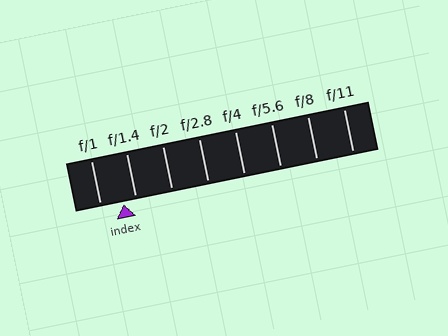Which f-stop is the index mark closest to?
The index mark is closest to f/1.4.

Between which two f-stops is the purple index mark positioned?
The index mark is between f/1 and f/1.4.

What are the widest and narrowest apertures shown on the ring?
The widest aperture shown is f/1 and the narrowest is f/11.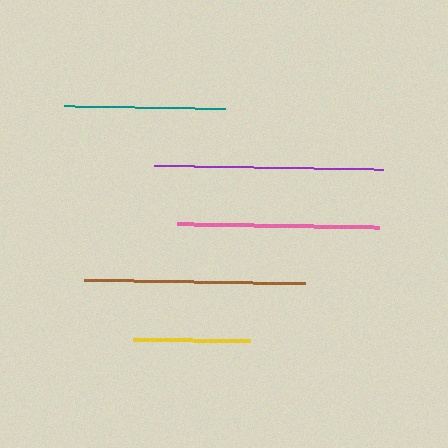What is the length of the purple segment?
The purple segment is approximately 229 pixels long.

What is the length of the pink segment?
The pink segment is approximately 202 pixels long.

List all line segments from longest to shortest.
From longest to shortest: purple, brown, pink, teal, yellow.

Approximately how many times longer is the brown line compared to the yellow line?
The brown line is approximately 1.9 times the length of the yellow line.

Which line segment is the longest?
The purple line is the longest at approximately 229 pixels.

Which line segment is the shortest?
The yellow line is the shortest at approximately 117 pixels.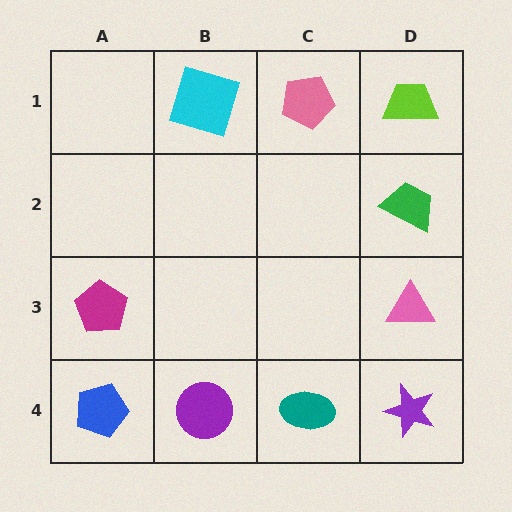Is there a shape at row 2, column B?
No, that cell is empty.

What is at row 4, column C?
A teal ellipse.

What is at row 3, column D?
A pink triangle.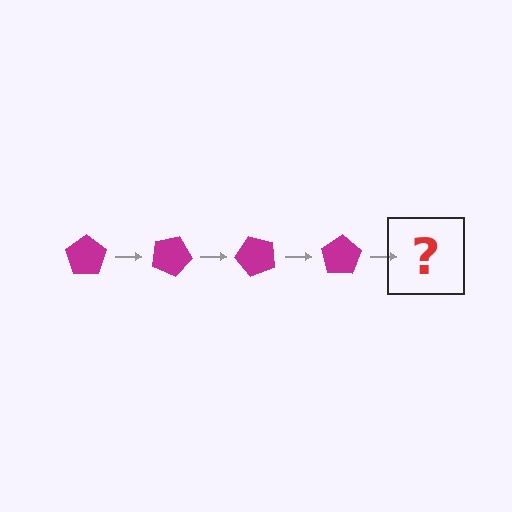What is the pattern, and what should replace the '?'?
The pattern is that the pentagon rotates 25 degrees each step. The '?' should be a magenta pentagon rotated 100 degrees.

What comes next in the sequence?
The next element should be a magenta pentagon rotated 100 degrees.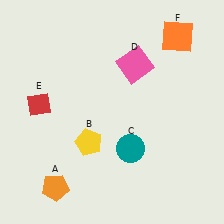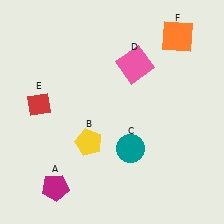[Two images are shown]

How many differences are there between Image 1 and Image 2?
There is 1 difference between the two images.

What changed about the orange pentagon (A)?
In Image 1, A is orange. In Image 2, it changed to magenta.